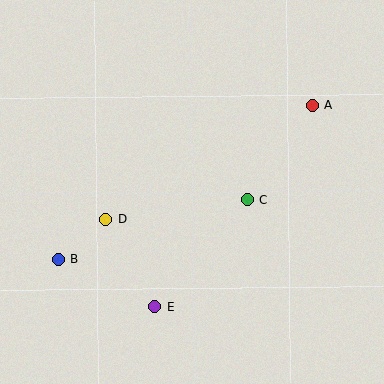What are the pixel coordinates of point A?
Point A is at (312, 105).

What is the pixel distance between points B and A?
The distance between B and A is 298 pixels.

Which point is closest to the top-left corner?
Point D is closest to the top-left corner.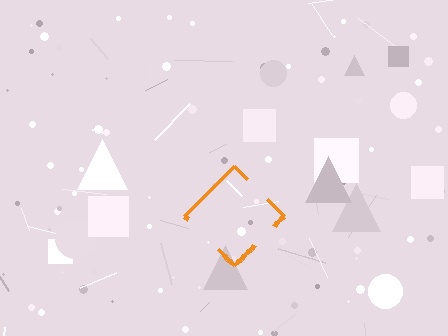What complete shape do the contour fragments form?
The contour fragments form a diamond.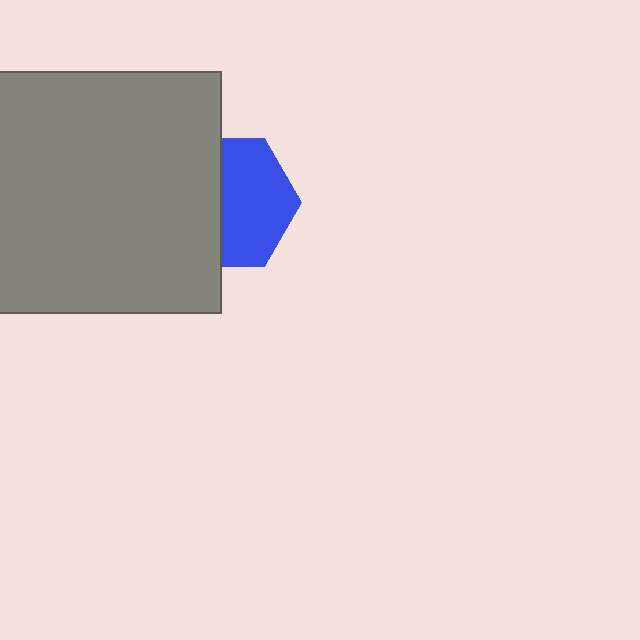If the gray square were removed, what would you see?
You would see the complete blue hexagon.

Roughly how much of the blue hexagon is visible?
About half of it is visible (roughly 56%).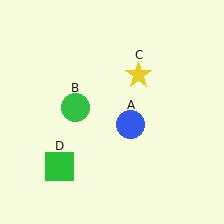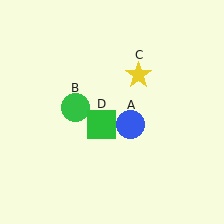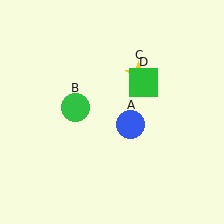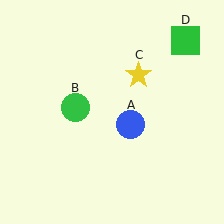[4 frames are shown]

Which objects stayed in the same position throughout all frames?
Blue circle (object A) and green circle (object B) and yellow star (object C) remained stationary.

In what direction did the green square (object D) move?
The green square (object D) moved up and to the right.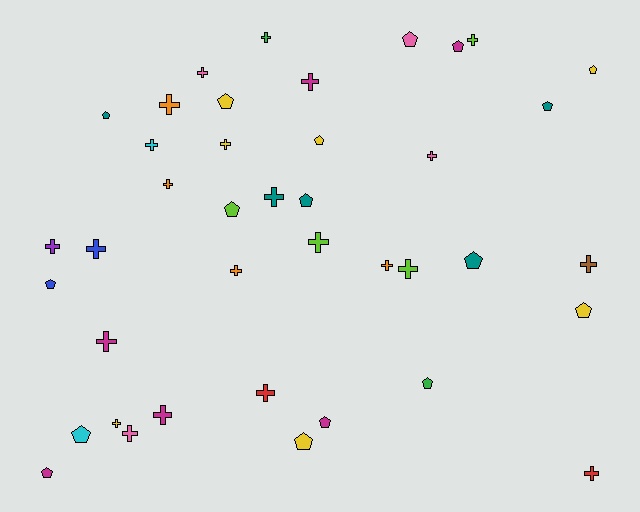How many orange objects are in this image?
There are 4 orange objects.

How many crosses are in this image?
There are 23 crosses.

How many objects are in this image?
There are 40 objects.